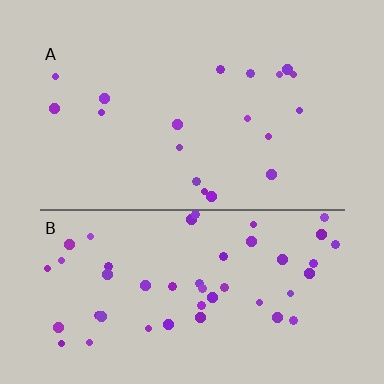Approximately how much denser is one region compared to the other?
Approximately 2.5× — region B over region A.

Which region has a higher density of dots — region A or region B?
B (the bottom).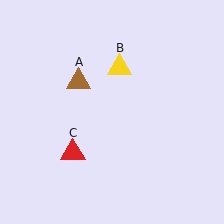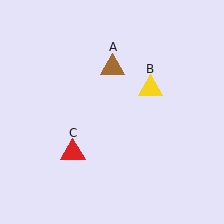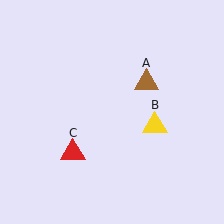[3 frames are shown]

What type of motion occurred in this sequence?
The brown triangle (object A), yellow triangle (object B) rotated clockwise around the center of the scene.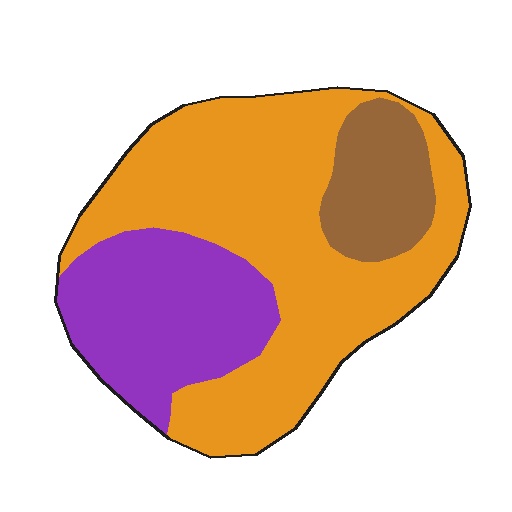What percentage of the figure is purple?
Purple covers about 25% of the figure.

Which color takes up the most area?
Orange, at roughly 60%.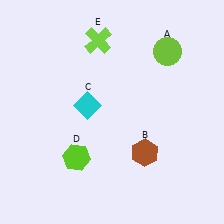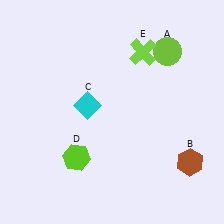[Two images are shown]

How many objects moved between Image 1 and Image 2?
2 objects moved between the two images.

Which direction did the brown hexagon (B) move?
The brown hexagon (B) moved right.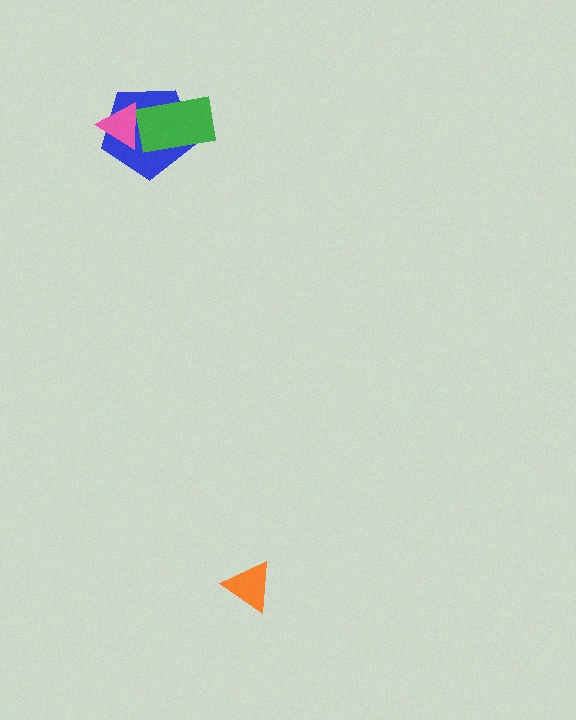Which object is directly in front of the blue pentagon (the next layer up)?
The green rectangle is directly in front of the blue pentagon.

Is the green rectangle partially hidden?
Yes, it is partially covered by another shape.